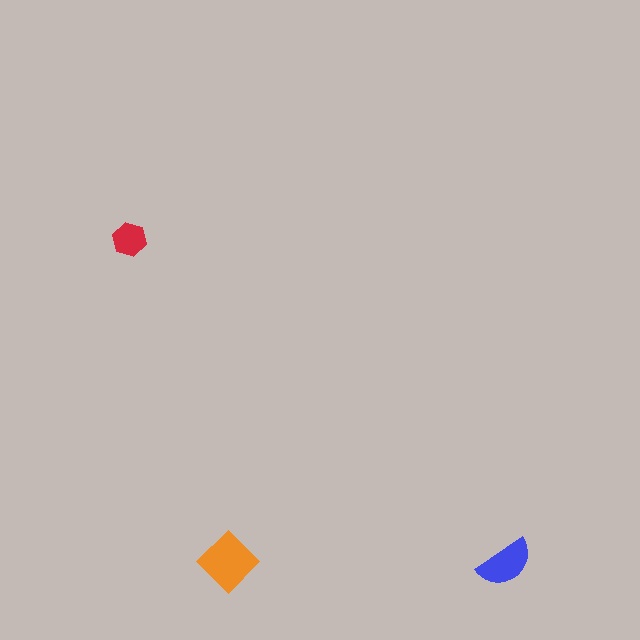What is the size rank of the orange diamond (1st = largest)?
1st.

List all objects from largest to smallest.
The orange diamond, the blue semicircle, the red hexagon.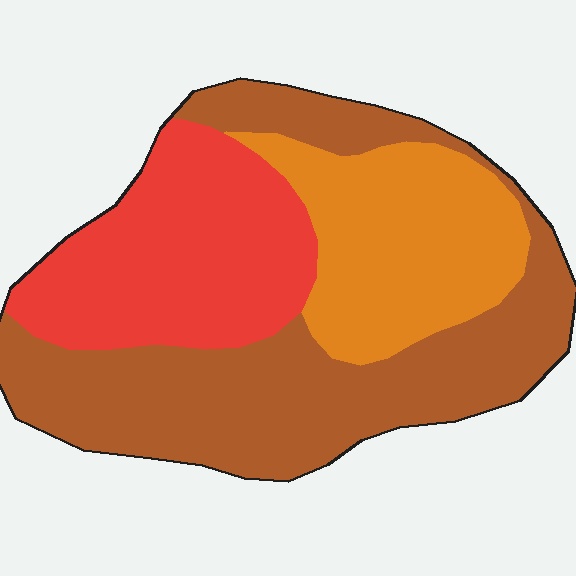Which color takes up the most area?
Brown, at roughly 45%.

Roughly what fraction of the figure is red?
Red covers around 30% of the figure.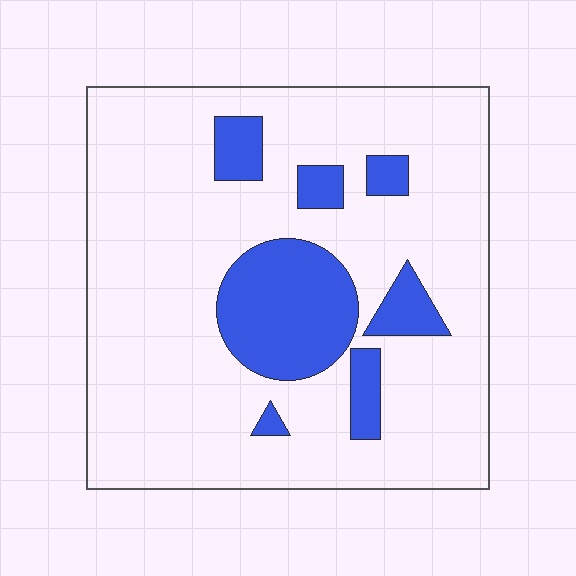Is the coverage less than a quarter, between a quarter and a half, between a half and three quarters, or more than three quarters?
Less than a quarter.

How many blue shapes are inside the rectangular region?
7.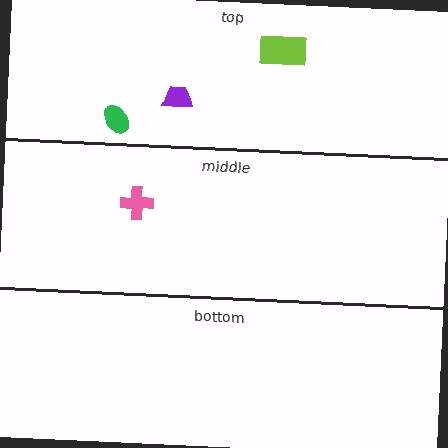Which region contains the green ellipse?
The top region.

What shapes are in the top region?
The purple trapezoid, the green ellipse, the lime rectangle.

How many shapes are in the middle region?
1.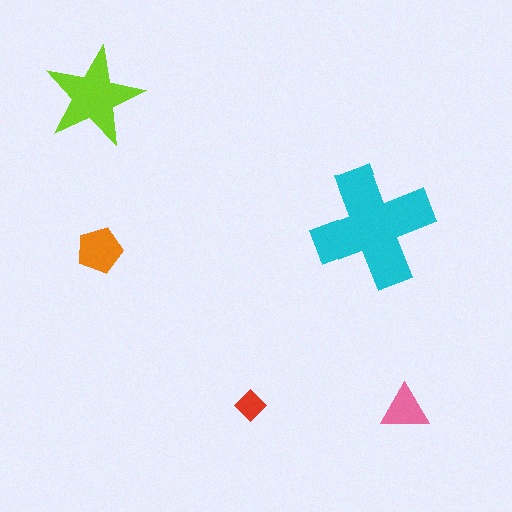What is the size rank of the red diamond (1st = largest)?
5th.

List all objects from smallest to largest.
The red diamond, the pink triangle, the orange pentagon, the lime star, the cyan cross.